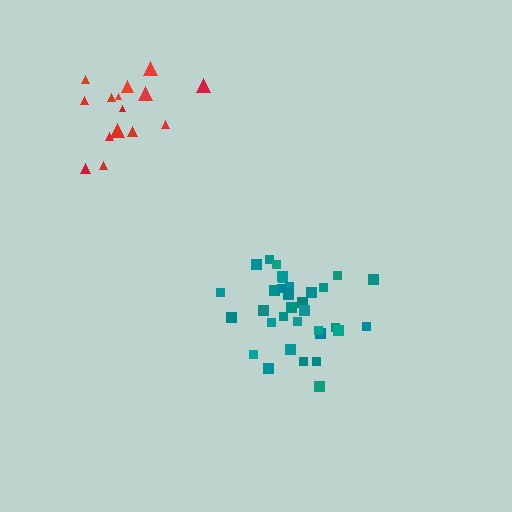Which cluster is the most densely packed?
Teal.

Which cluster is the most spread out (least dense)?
Red.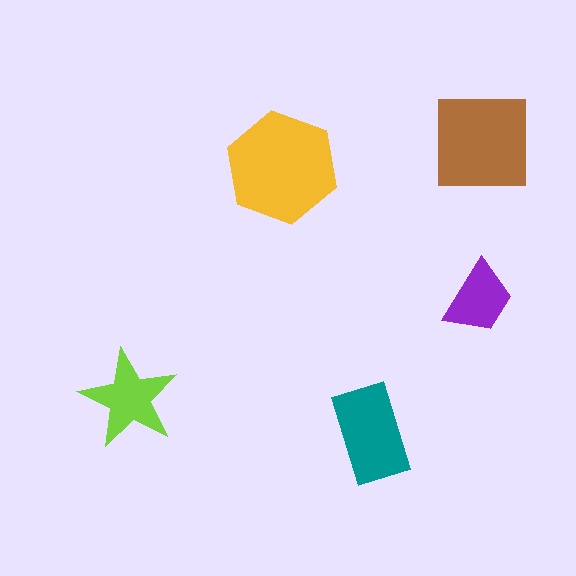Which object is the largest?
The yellow hexagon.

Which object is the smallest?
The purple trapezoid.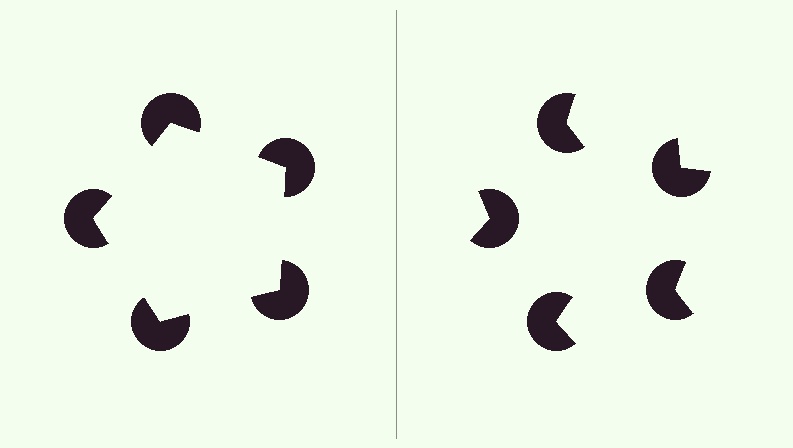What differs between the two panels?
The pac-man discs are positioned identically on both sides; only the wedge orientations differ. On the left they align to a pentagon; on the right they are misaligned.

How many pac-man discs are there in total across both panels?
10 — 5 on each side.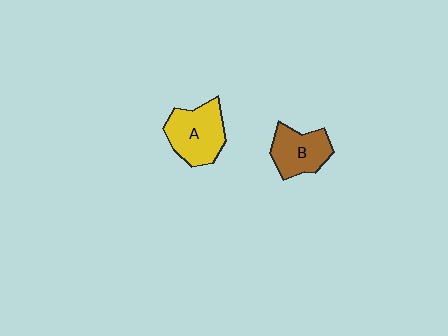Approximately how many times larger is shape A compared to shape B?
Approximately 1.2 times.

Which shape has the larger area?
Shape A (yellow).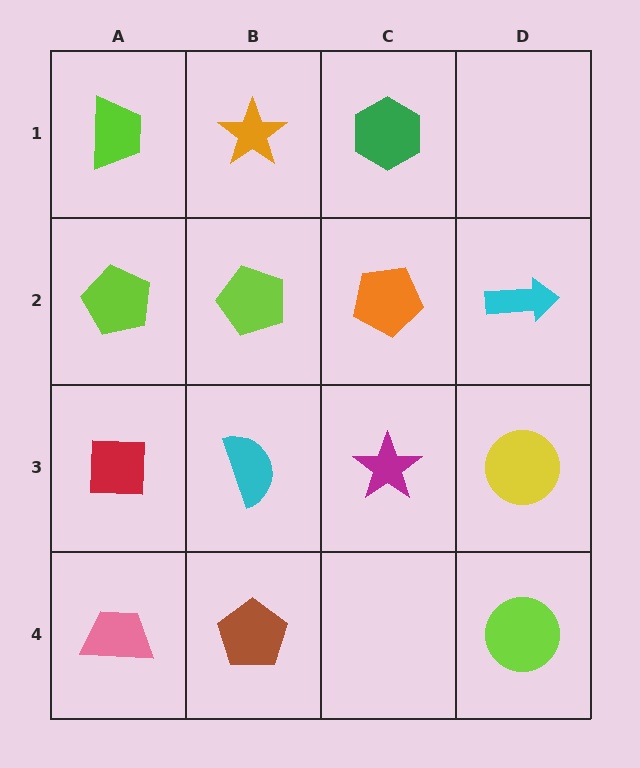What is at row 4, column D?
A lime circle.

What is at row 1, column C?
A green hexagon.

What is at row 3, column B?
A cyan semicircle.